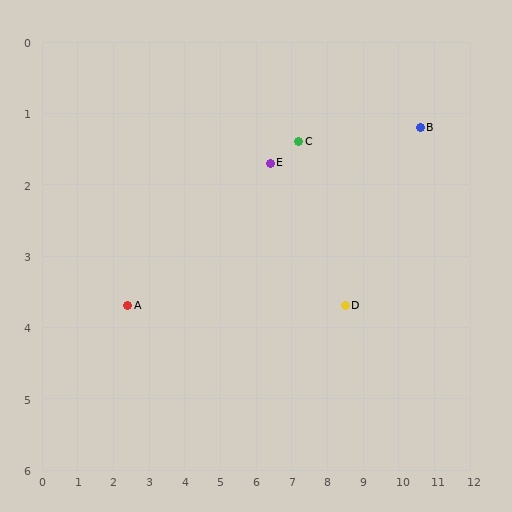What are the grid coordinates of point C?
Point C is at approximately (7.2, 1.4).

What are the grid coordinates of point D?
Point D is at approximately (8.5, 3.7).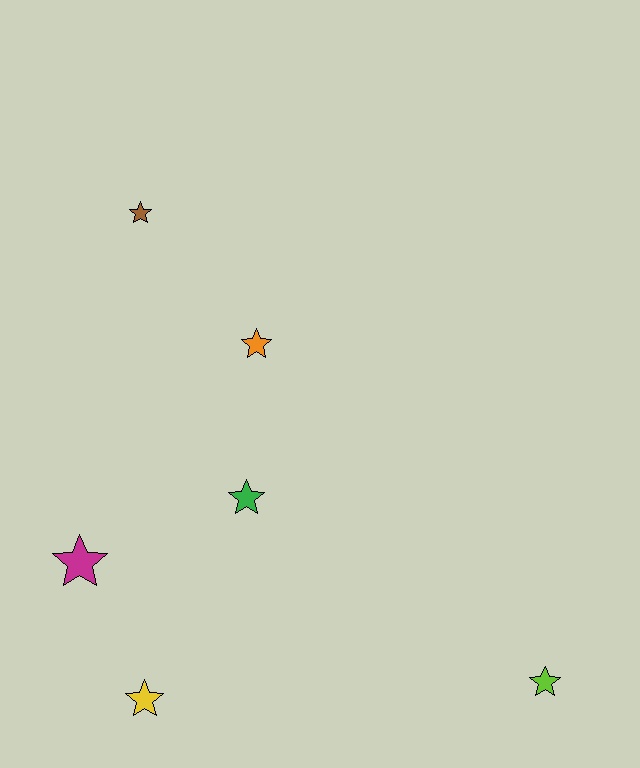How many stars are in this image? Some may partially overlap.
There are 6 stars.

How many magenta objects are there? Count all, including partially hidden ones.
There is 1 magenta object.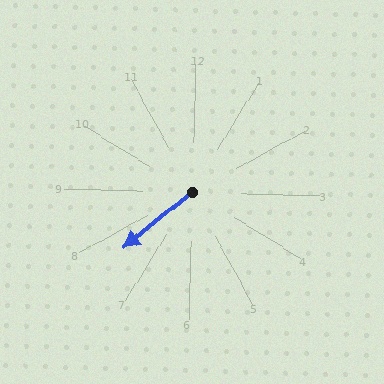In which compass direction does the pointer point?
Southwest.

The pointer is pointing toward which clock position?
Roughly 8 o'clock.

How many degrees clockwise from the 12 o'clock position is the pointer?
Approximately 230 degrees.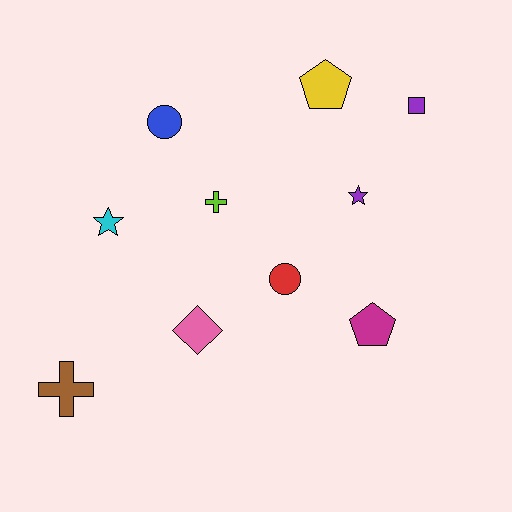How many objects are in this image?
There are 10 objects.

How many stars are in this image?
There are 2 stars.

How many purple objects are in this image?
There are 2 purple objects.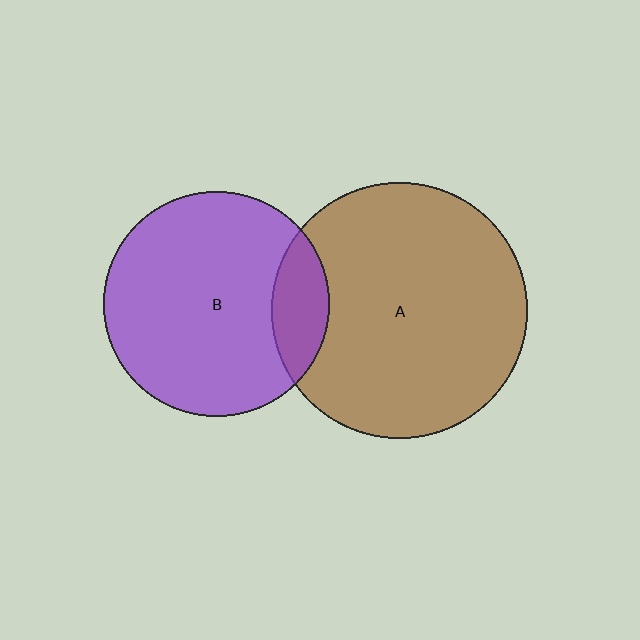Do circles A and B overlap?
Yes.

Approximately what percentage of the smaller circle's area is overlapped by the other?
Approximately 15%.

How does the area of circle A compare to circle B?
Approximately 1.3 times.